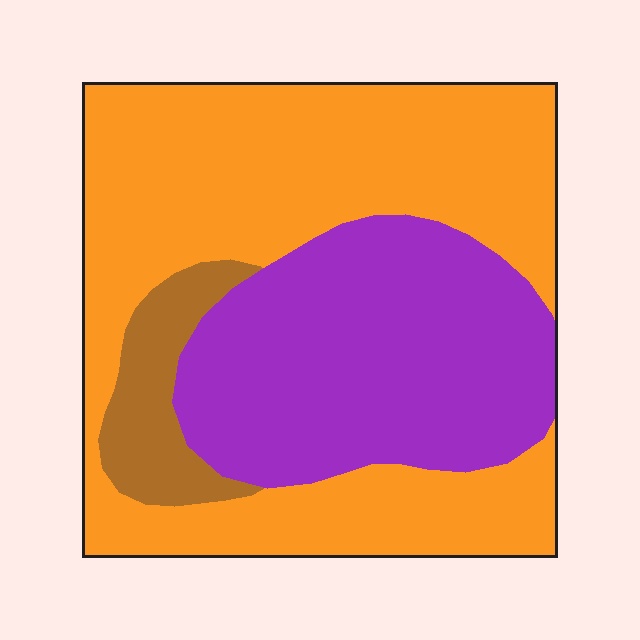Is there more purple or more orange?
Orange.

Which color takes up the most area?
Orange, at roughly 55%.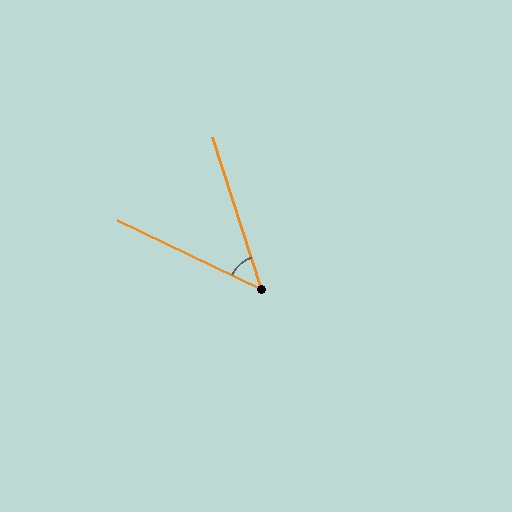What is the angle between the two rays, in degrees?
Approximately 47 degrees.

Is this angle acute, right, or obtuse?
It is acute.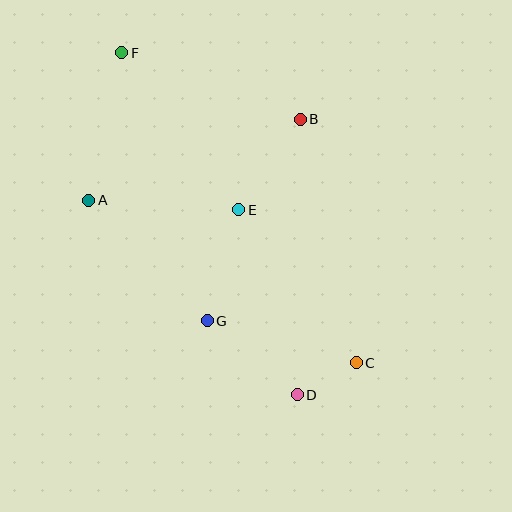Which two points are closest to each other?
Points C and D are closest to each other.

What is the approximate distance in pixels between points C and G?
The distance between C and G is approximately 155 pixels.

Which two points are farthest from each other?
Points C and F are farthest from each other.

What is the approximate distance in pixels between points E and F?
The distance between E and F is approximately 196 pixels.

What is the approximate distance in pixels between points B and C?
The distance between B and C is approximately 250 pixels.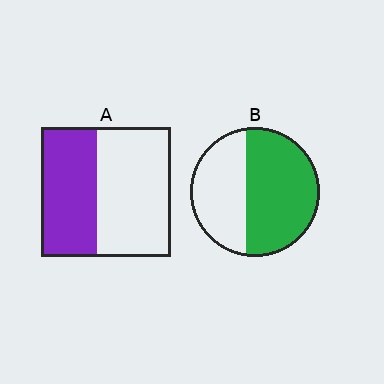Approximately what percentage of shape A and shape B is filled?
A is approximately 45% and B is approximately 60%.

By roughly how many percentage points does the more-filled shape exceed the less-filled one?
By roughly 15 percentage points (B over A).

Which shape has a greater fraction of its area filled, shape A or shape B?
Shape B.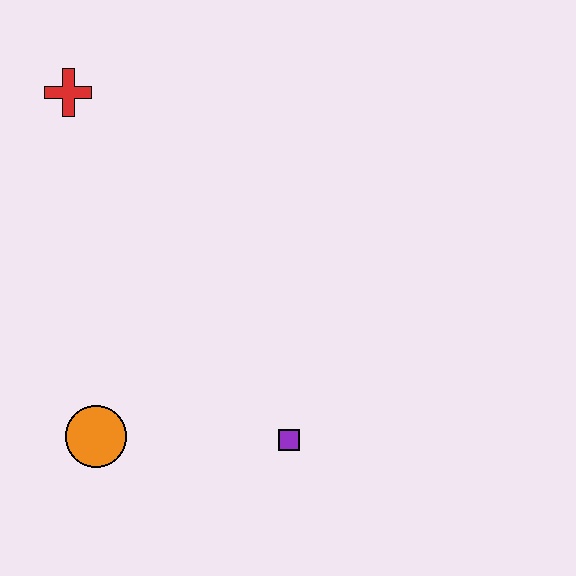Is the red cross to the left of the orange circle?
Yes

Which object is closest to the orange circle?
The purple square is closest to the orange circle.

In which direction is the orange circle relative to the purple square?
The orange circle is to the left of the purple square.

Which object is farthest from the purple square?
The red cross is farthest from the purple square.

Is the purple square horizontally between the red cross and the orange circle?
No